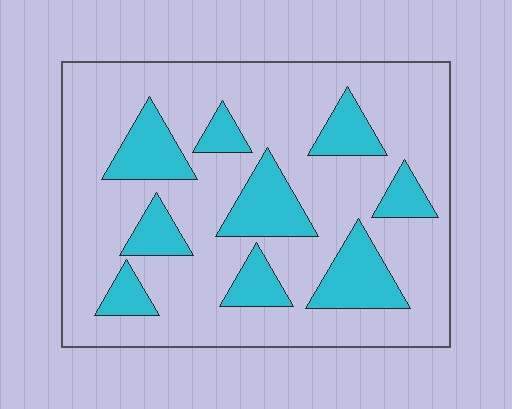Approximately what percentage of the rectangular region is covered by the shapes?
Approximately 25%.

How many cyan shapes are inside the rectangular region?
9.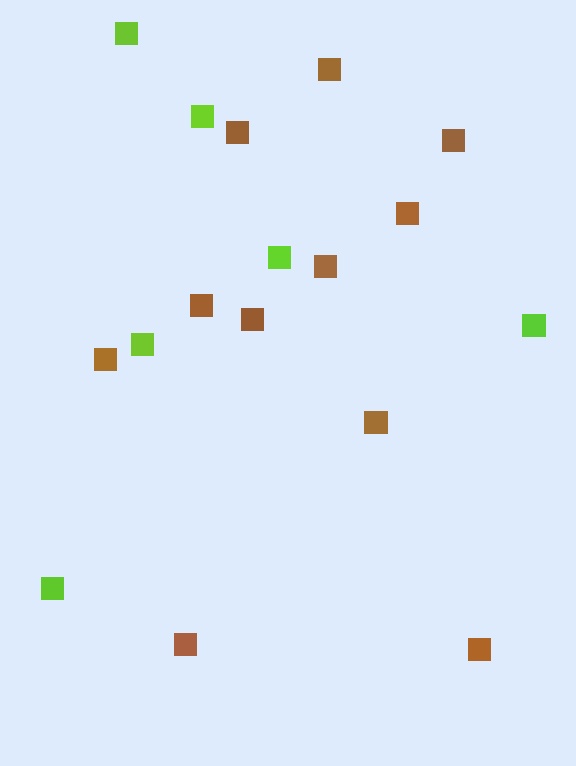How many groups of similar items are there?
There are 2 groups: one group of lime squares (6) and one group of brown squares (11).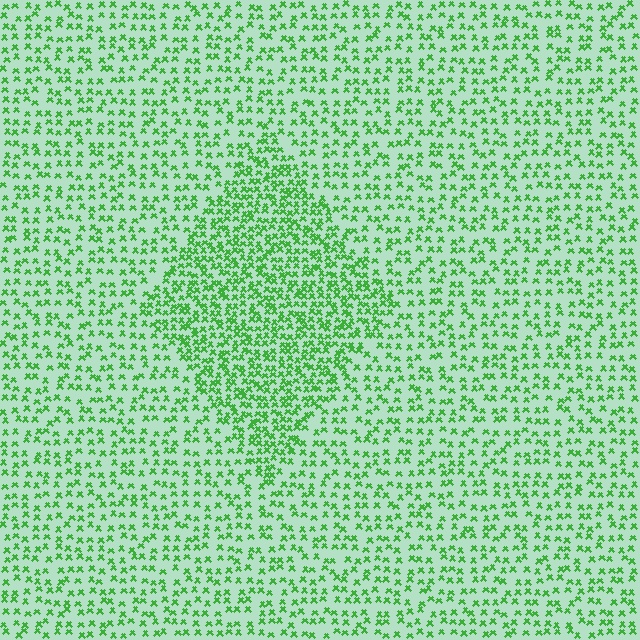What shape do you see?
I see a diamond.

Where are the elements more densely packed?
The elements are more densely packed inside the diamond boundary.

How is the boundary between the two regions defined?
The boundary is defined by a change in element density (approximately 1.9x ratio). All elements are the same color, size, and shape.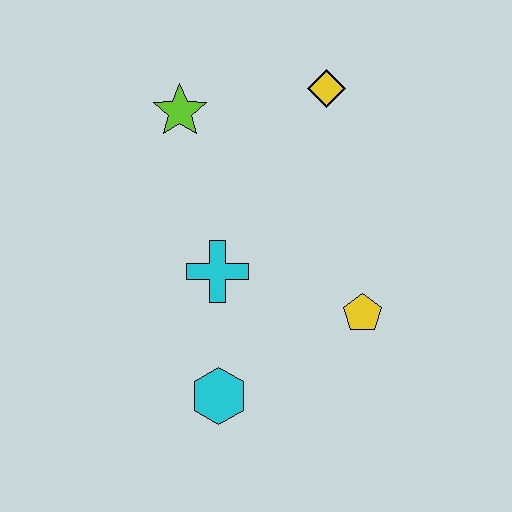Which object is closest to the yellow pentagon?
The cyan cross is closest to the yellow pentagon.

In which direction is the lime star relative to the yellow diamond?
The lime star is to the left of the yellow diamond.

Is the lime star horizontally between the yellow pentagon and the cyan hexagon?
No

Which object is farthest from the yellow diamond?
The cyan hexagon is farthest from the yellow diamond.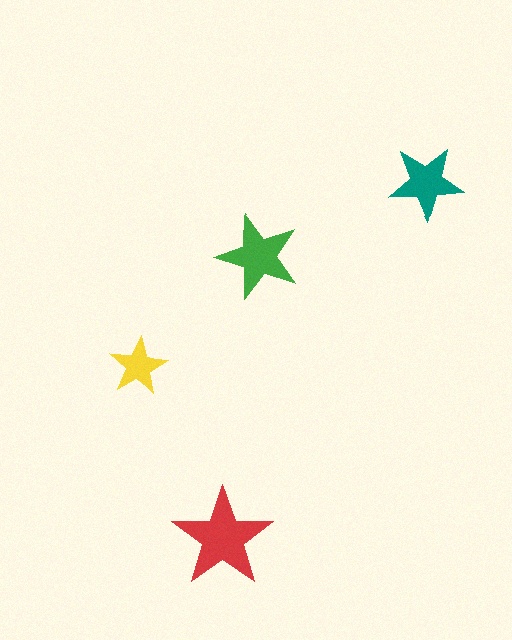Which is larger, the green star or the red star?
The red one.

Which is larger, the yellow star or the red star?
The red one.